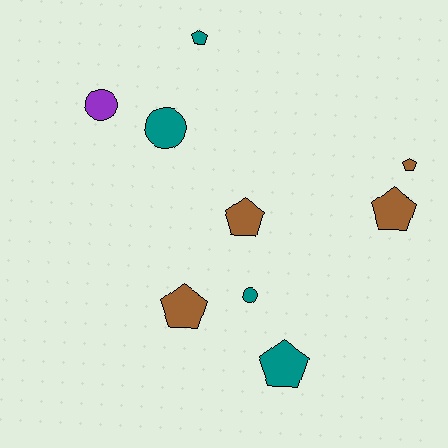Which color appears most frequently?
Teal, with 4 objects.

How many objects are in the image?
There are 9 objects.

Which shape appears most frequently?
Pentagon, with 6 objects.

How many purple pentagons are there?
There are no purple pentagons.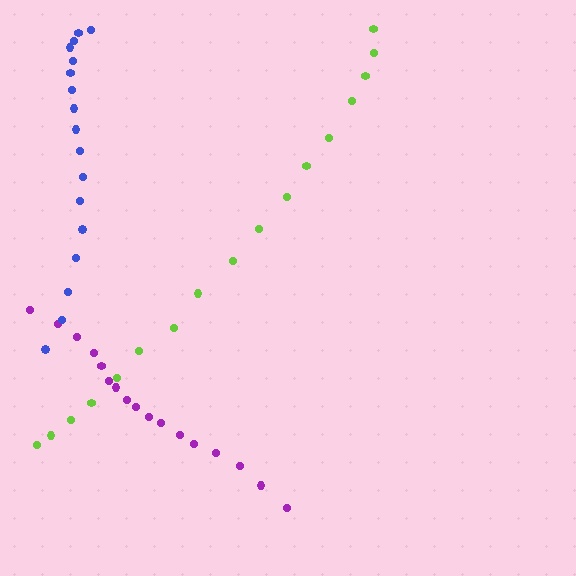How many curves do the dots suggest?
There are 3 distinct paths.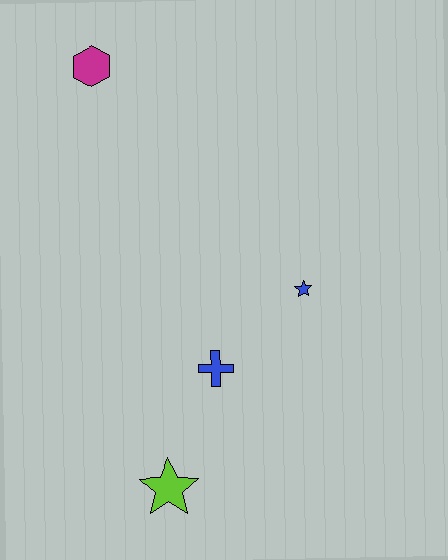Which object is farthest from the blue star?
The magenta hexagon is farthest from the blue star.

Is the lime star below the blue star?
Yes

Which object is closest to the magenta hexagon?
The blue star is closest to the magenta hexagon.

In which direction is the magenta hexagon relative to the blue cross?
The magenta hexagon is above the blue cross.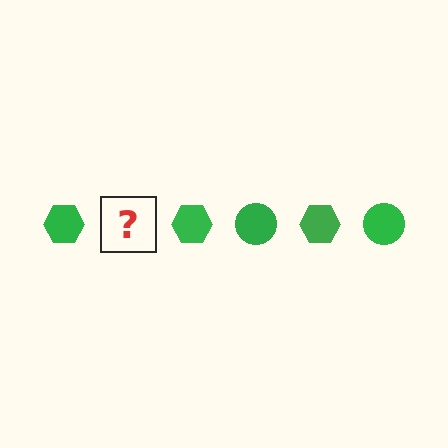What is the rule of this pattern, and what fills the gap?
The rule is that the pattern cycles through hexagon, circle shapes in green. The gap should be filled with a green circle.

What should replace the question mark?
The question mark should be replaced with a green circle.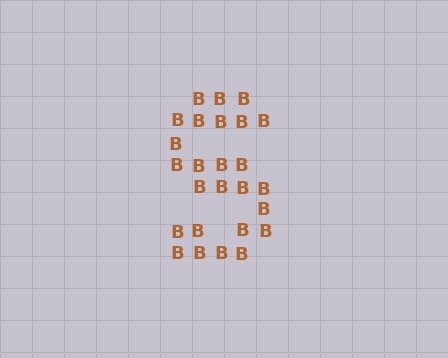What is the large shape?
The large shape is the letter S.